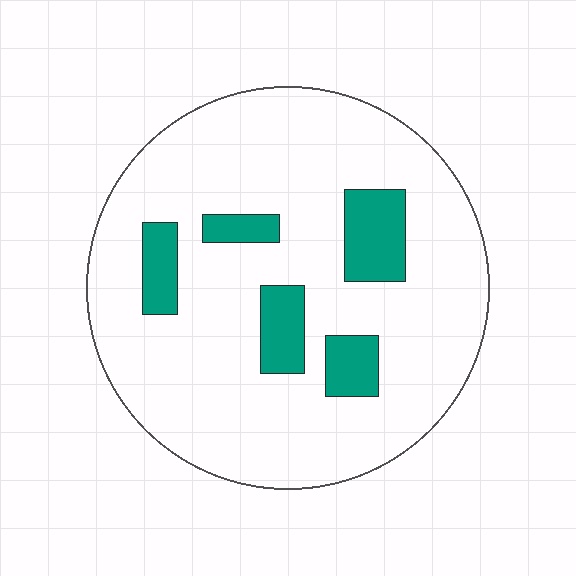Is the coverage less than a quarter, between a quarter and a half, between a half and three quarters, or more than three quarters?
Less than a quarter.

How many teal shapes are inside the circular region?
5.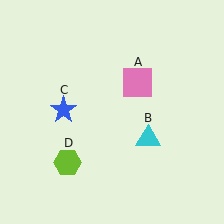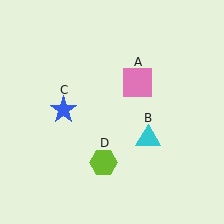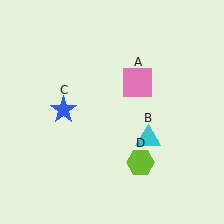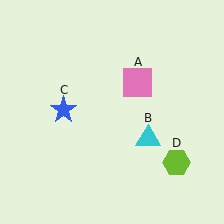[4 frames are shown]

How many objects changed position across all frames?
1 object changed position: lime hexagon (object D).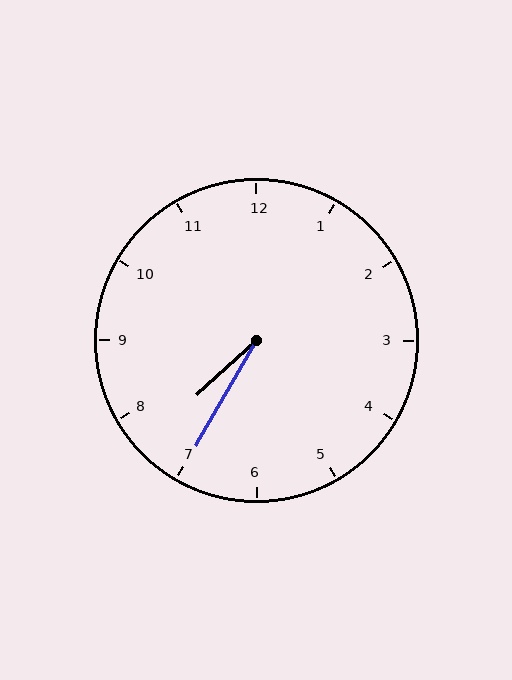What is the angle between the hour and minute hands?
Approximately 18 degrees.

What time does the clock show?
7:35.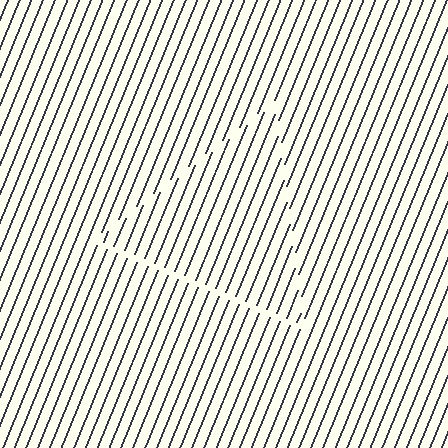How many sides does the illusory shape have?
3 sides — the line-ends trace a triangle.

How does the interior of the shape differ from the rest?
The interior of the shape contains the same grating, shifted by half a period — the contour is defined by the phase discontinuity where line-ends from the inner and outer gratings abut.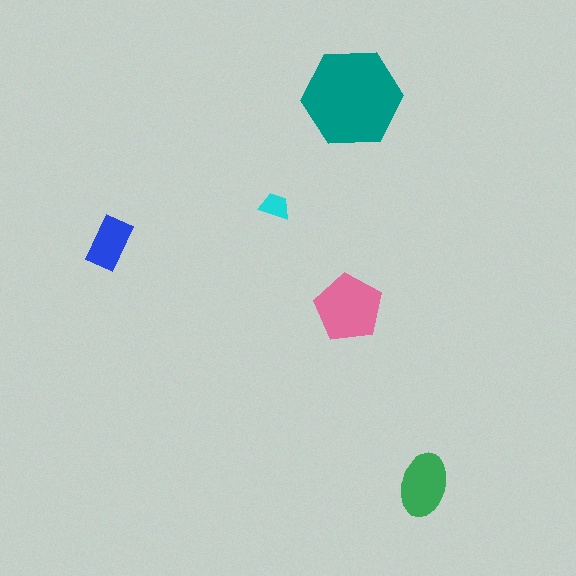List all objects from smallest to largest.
The cyan trapezoid, the blue rectangle, the green ellipse, the pink pentagon, the teal hexagon.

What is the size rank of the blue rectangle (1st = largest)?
4th.